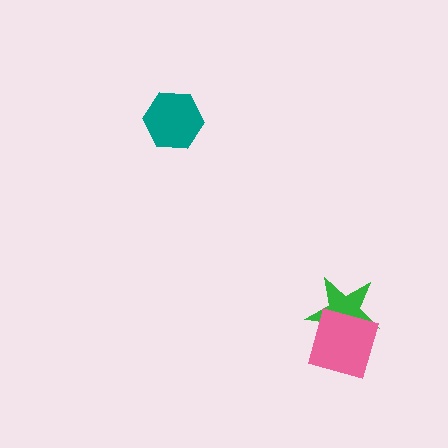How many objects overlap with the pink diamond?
1 object overlaps with the pink diamond.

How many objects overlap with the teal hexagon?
0 objects overlap with the teal hexagon.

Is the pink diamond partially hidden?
No, no other shape covers it.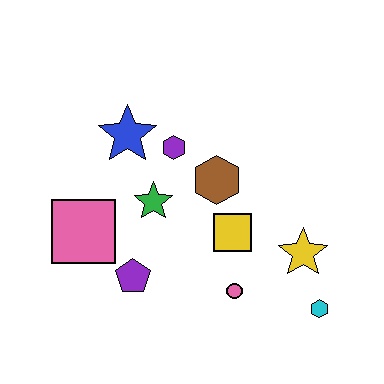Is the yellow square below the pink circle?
No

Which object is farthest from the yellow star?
The pink square is farthest from the yellow star.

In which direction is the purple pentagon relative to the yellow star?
The purple pentagon is to the left of the yellow star.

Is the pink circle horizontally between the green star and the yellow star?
Yes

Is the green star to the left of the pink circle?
Yes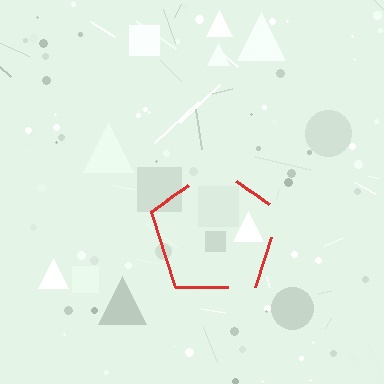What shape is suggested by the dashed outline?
The dashed outline suggests a pentagon.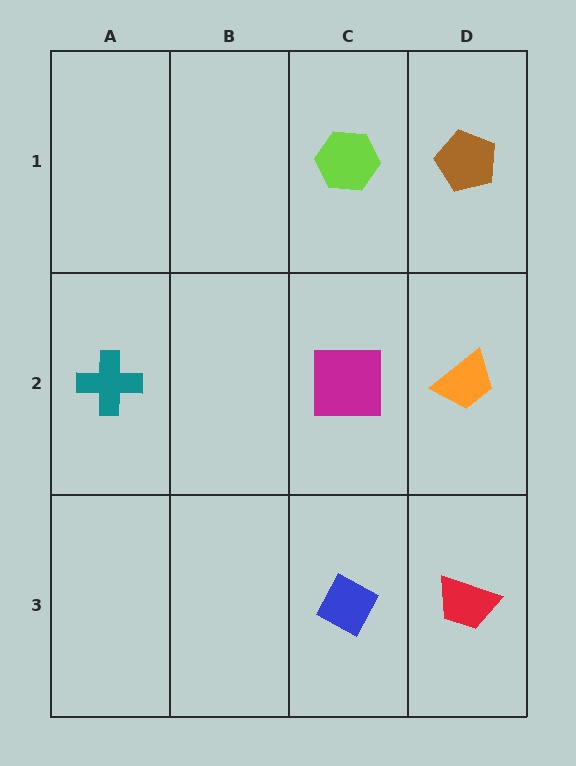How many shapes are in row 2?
3 shapes.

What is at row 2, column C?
A magenta square.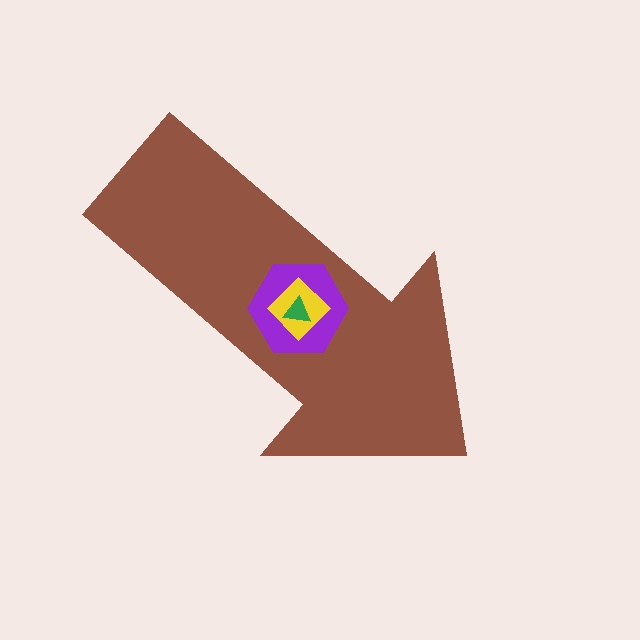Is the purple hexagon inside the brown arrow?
Yes.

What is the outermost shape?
The brown arrow.